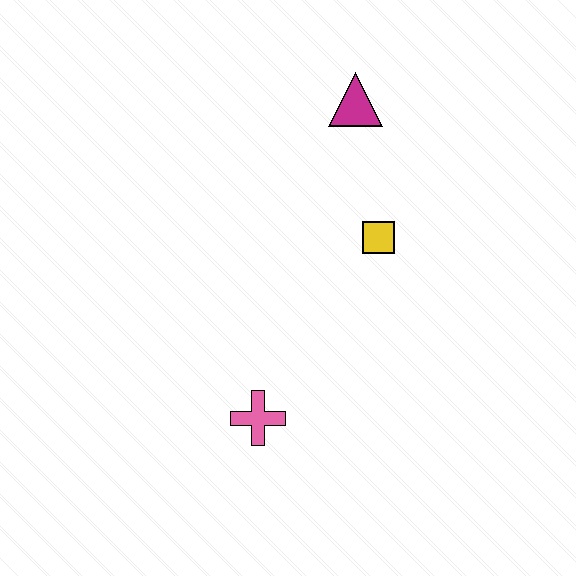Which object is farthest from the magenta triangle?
The pink cross is farthest from the magenta triangle.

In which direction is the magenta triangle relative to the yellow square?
The magenta triangle is above the yellow square.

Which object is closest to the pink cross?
The yellow square is closest to the pink cross.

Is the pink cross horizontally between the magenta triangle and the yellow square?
No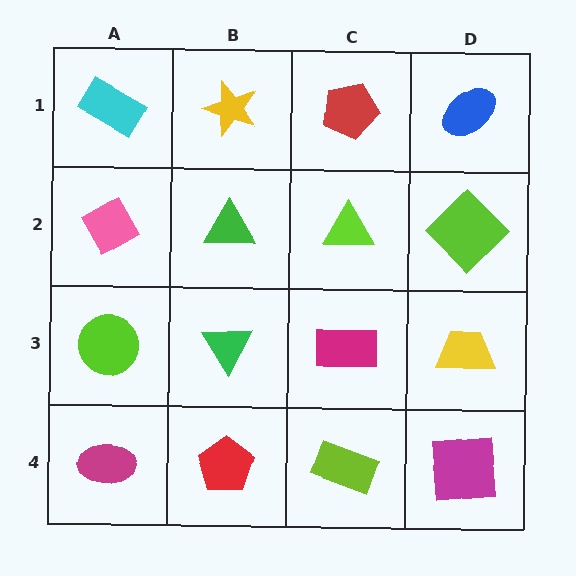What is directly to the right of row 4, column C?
A magenta square.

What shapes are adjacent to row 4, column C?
A magenta rectangle (row 3, column C), a red pentagon (row 4, column B), a magenta square (row 4, column D).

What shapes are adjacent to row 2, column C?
A red pentagon (row 1, column C), a magenta rectangle (row 3, column C), a green triangle (row 2, column B), a lime diamond (row 2, column D).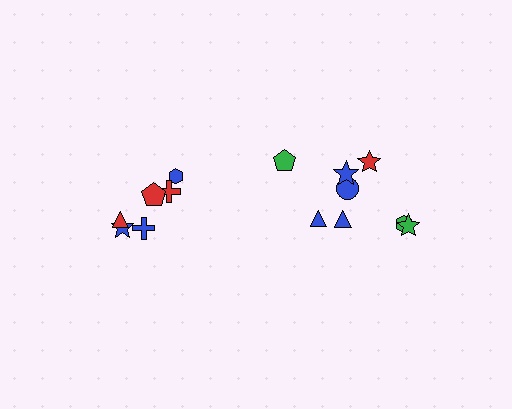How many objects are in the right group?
There are 8 objects.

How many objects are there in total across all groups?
There are 14 objects.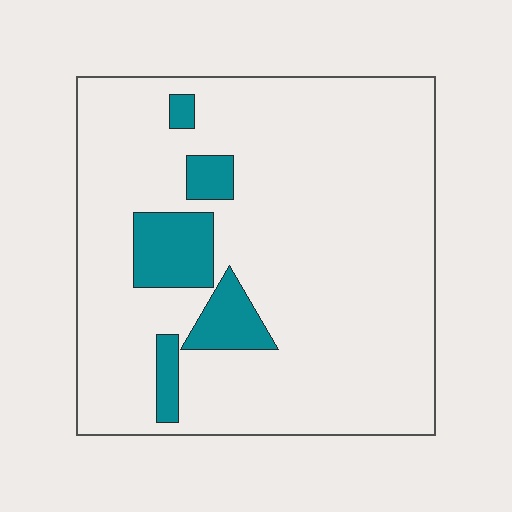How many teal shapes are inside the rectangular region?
5.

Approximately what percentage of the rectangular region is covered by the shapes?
Approximately 10%.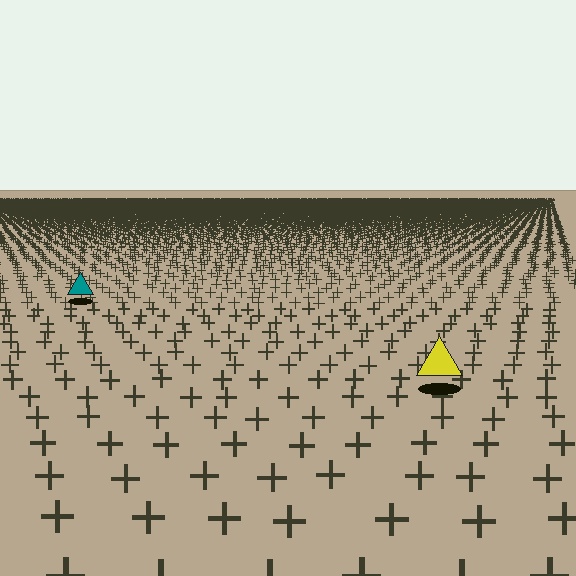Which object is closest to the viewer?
The yellow triangle is closest. The texture marks near it are larger and more spread out.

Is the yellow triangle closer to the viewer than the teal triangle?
Yes. The yellow triangle is closer — you can tell from the texture gradient: the ground texture is coarser near it.